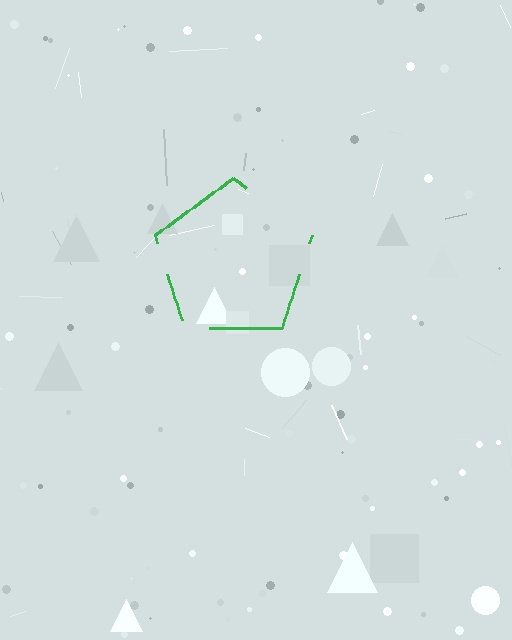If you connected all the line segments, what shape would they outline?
They would outline a pentagon.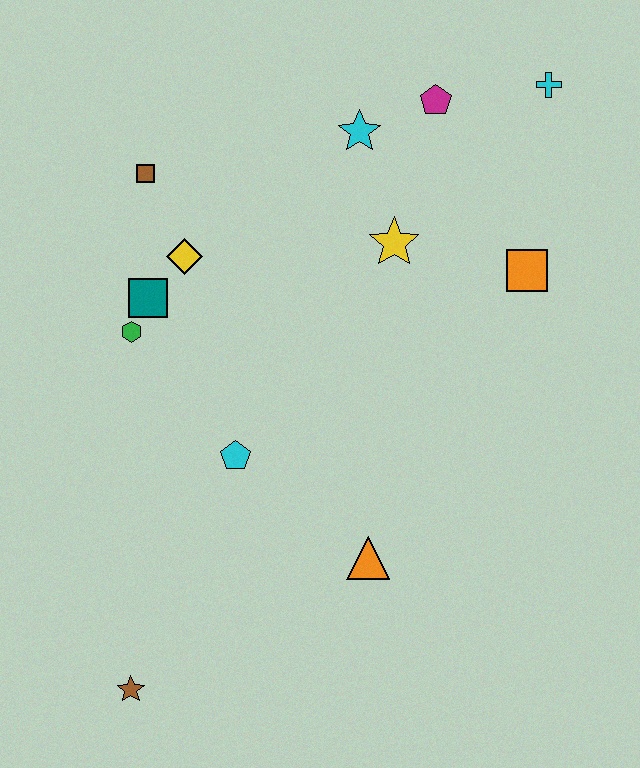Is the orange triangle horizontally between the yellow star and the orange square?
No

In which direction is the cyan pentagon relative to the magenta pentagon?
The cyan pentagon is below the magenta pentagon.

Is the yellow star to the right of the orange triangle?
Yes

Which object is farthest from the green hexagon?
The cyan cross is farthest from the green hexagon.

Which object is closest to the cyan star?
The magenta pentagon is closest to the cyan star.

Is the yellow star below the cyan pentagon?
No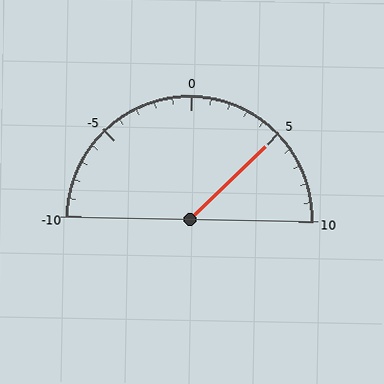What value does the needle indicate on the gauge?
The needle indicates approximately 5.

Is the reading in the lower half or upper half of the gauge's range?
The reading is in the upper half of the range (-10 to 10).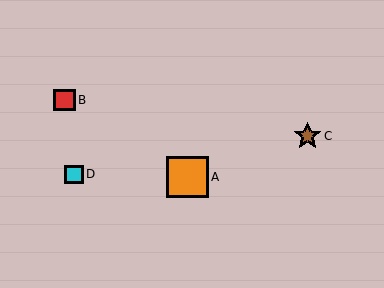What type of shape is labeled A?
Shape A is an orange square.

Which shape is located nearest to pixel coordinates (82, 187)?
The cyan square (labeled D) at (74, 174) is nearest to that location.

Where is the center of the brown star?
The center of the brown star is at (308, 136).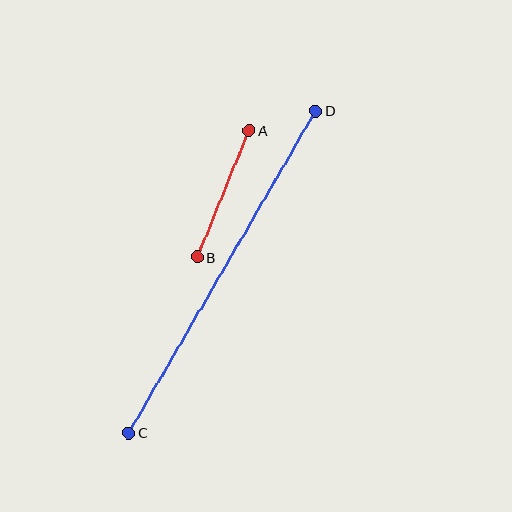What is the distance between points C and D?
The distance is approximately 372 pixels.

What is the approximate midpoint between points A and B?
The midpoint is at approximately (223, 194) pixels.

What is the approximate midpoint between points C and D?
The midpoint is at approximately (222, 272) pixels.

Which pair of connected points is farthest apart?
Points C and D are farthest apart.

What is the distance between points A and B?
The distance is approximately 137 pixels.